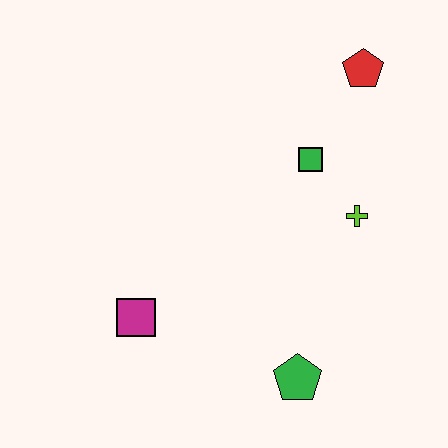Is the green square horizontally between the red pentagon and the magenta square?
Yes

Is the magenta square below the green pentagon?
No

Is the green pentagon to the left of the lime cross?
Yes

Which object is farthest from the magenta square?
The red pentagon is farthest from the magenta square.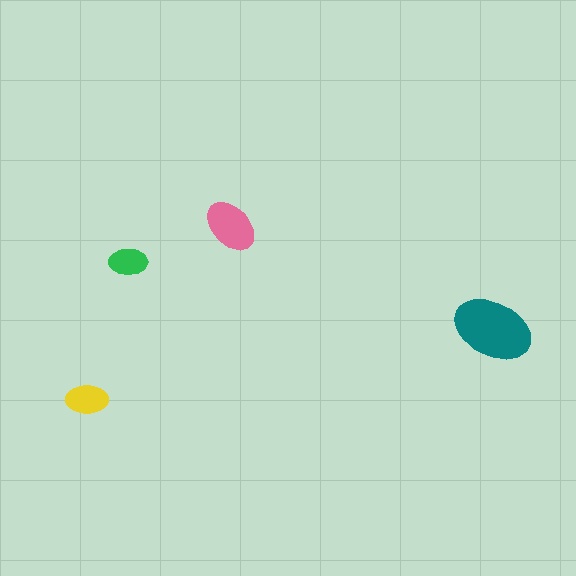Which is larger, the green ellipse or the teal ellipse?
The teal one.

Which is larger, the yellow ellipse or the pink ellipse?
The pink one.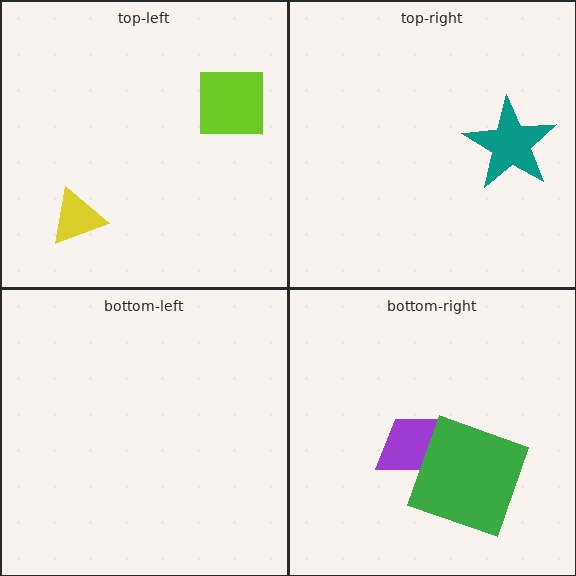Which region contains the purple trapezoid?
The bottom-right region.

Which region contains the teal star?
The top-right region.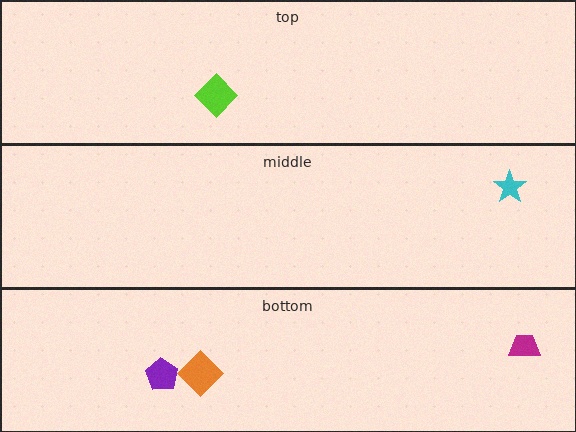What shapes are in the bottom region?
The purple pentagon, the orange diamond, the magenta trapezoid.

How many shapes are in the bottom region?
3.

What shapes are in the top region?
The lime diamond.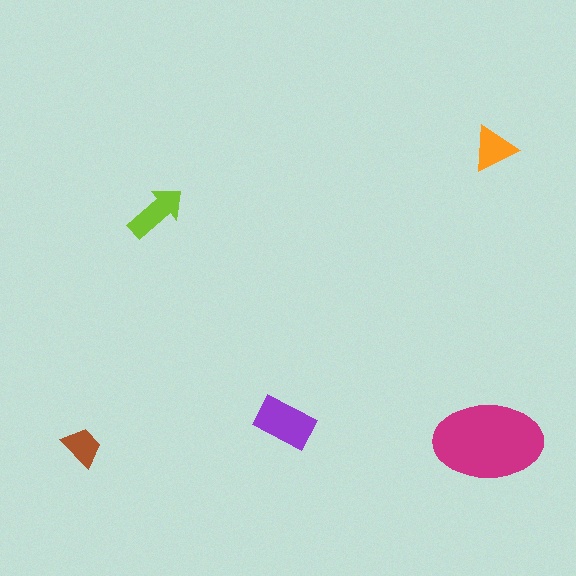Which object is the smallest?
The brown trapezoid.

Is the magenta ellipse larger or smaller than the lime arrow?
Larger.